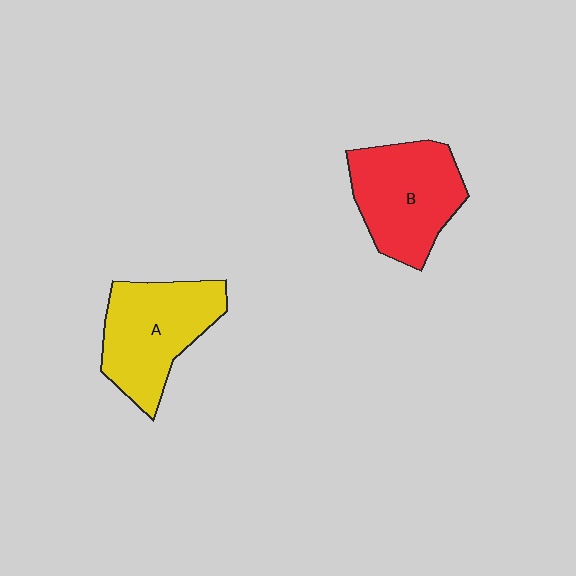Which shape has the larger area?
Shape A (yellow).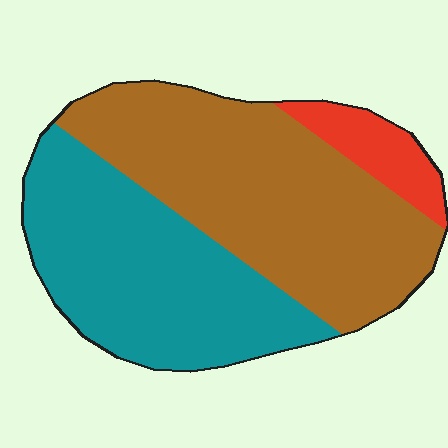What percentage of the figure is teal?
Teal covers around 40% of the figure.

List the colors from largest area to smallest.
From largest to smallest: brown, teal, red.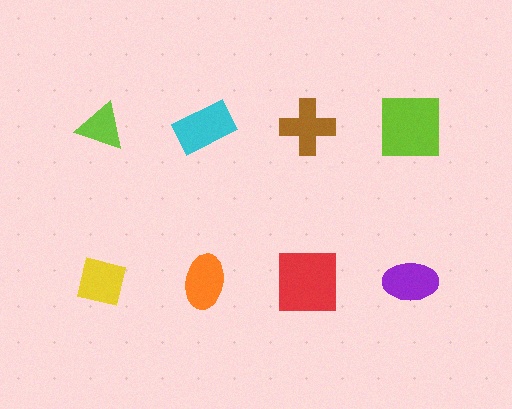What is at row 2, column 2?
An orange ellipse.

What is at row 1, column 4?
A lime square.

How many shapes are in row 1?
4 shapes.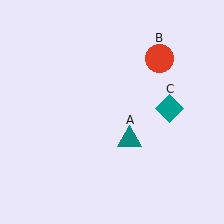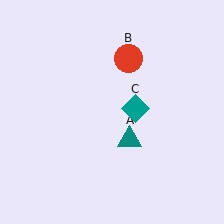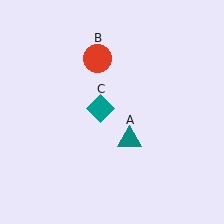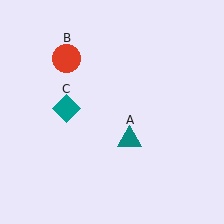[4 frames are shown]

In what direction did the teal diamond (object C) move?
The teal diamond (object C) moved left.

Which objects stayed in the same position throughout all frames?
Teal triangle (object A) remained stationary.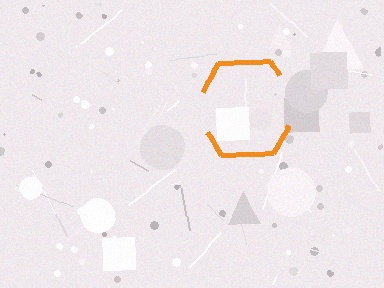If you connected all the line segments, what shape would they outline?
They would outline a hexagon.